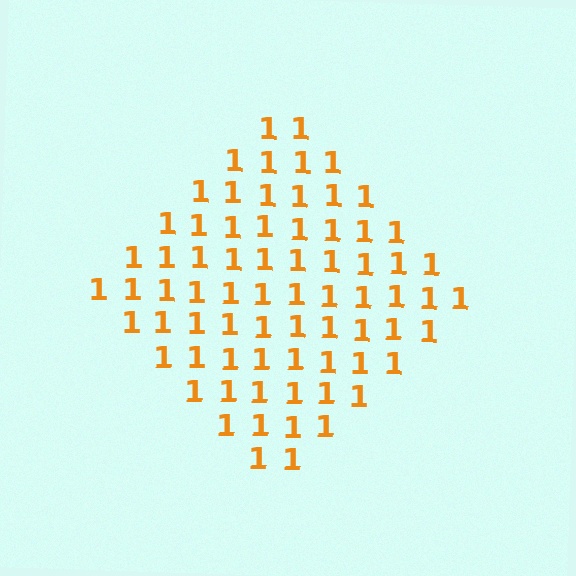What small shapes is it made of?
It is made of small digit 1's.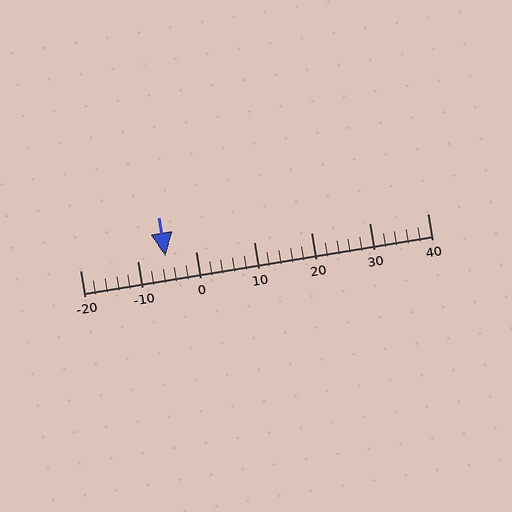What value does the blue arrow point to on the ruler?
The blue arrow points to approximately -5.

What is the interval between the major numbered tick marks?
The major tick marks are spaced 10 units apart.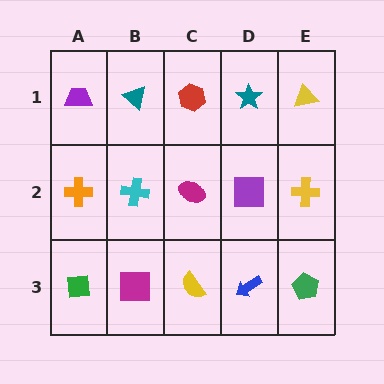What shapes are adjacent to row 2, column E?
A yellow triangle (row 1, column E), a green pentagon (row 3, column E), a purple square (row 2, column D).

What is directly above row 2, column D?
A teal star.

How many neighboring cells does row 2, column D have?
4.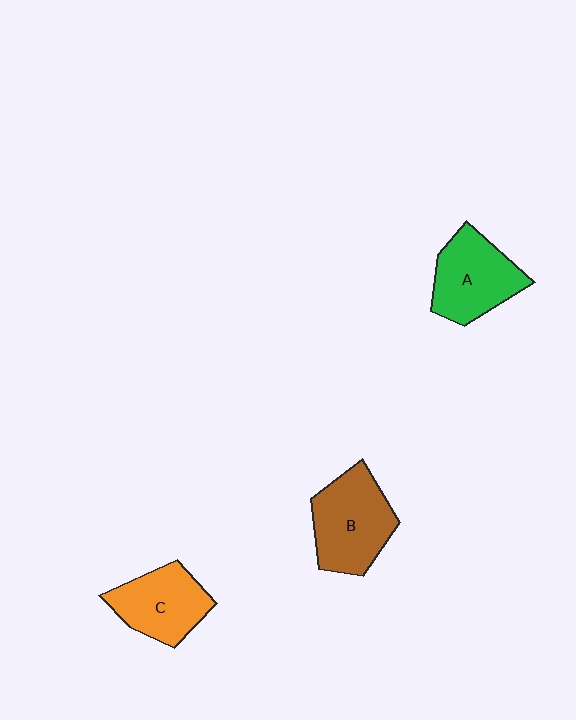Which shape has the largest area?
Shape B (brown).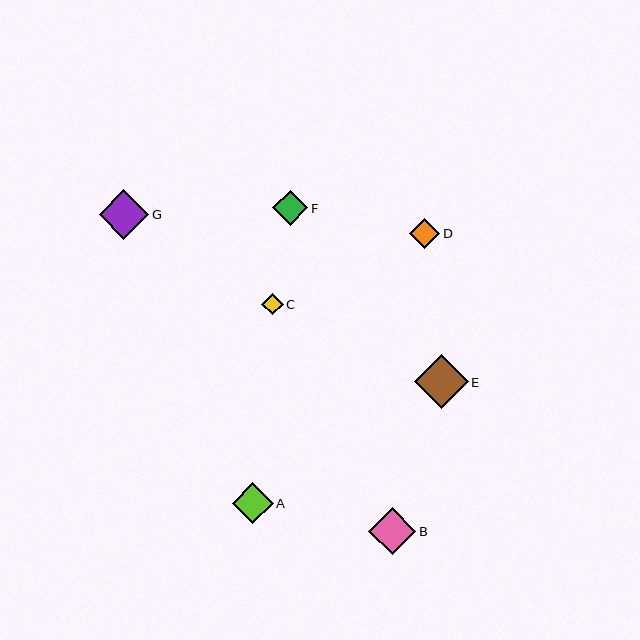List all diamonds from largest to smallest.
From largest to smallest: E, G, B, A, F, D, C.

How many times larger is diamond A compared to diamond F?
Diamond A is approximately 1.2 times the size of diamond F.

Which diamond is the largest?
Diamond E is the largest with a size of approximately 54 pixels.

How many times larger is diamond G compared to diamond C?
Diamond G is approximately 2.3 times the size of diamond C.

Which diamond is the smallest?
Diamond C is the smallest with a size of approximately 21 pixels.